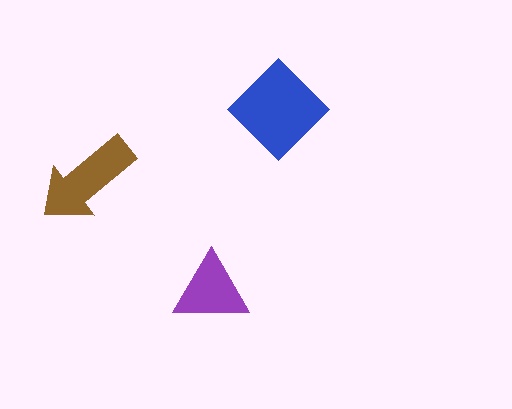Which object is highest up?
The blue diamond is topmost.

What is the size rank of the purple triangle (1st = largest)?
3rd.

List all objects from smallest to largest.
The purple triangle, the brown arrow, the blue diamond.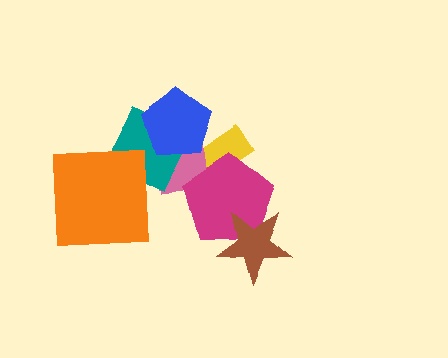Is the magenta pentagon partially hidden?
Yes, it is partially covered by another shape.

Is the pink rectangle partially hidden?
Yes, it is partially covered by another shape.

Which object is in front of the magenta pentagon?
The brown star is in front of the magenta pentagon.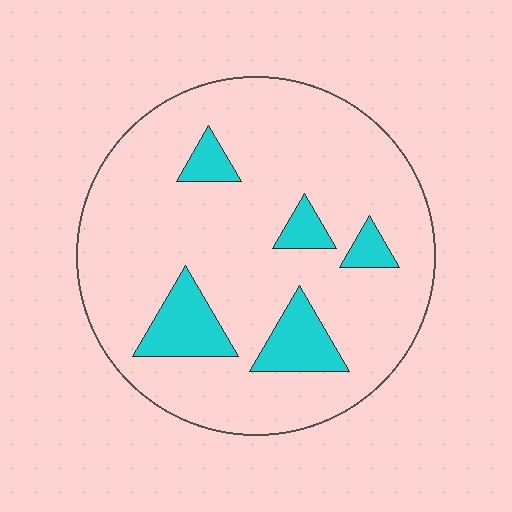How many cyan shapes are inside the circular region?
5.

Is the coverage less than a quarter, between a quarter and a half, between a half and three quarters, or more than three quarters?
Less than a quarter.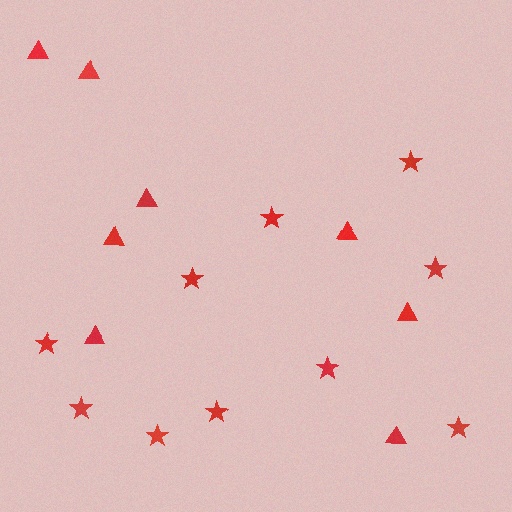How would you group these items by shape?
There are 2 groups: one group of stars (10) and one group of triangles (8).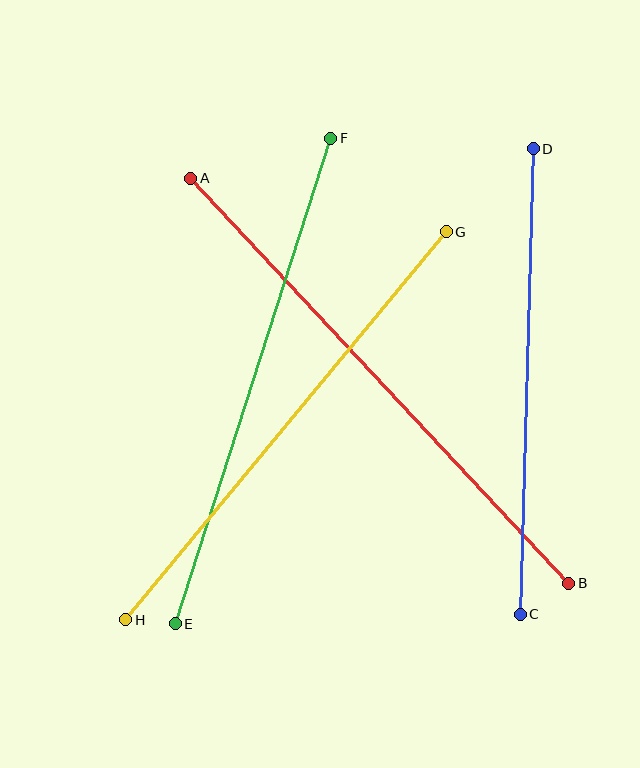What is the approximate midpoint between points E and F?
The midpoint is at approximately (253, 381) pixels.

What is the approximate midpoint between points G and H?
The midpoint is at approximately (286, 426) pixels.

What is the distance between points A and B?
The distance is approximately 554 pixels.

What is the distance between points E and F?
The distance is approximately 510 pixels.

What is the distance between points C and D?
The distance is approximately 466 pixels.